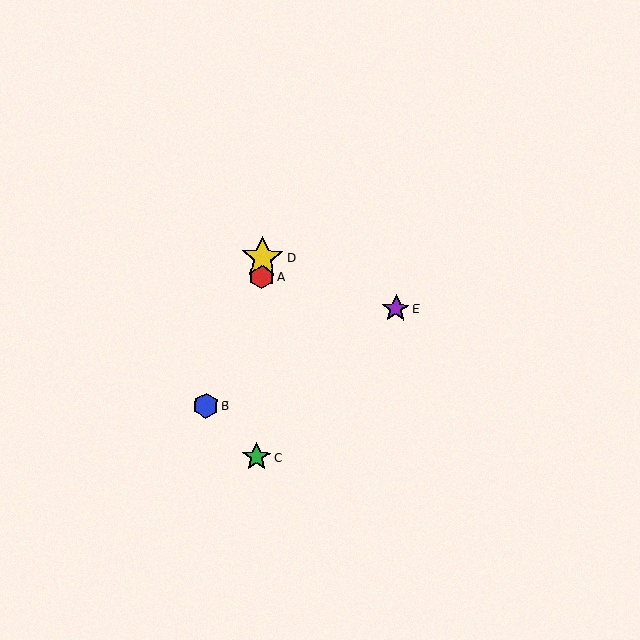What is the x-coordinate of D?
Object D is at x≈262.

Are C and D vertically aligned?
Yes, both are at x≈256.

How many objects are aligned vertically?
3 objects (A, C, D) are aligned vertically.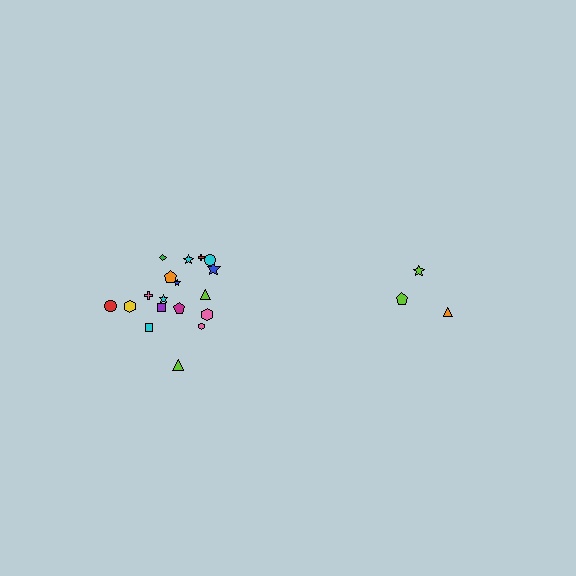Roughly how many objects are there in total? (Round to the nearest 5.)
Roughly 20 objects in total.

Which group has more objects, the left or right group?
The left group.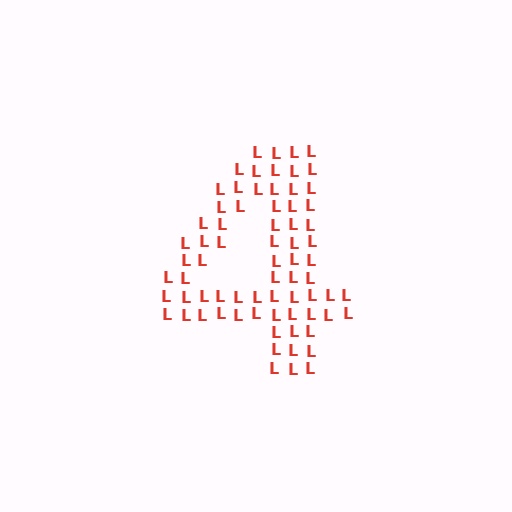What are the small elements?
The small elements are letter L's.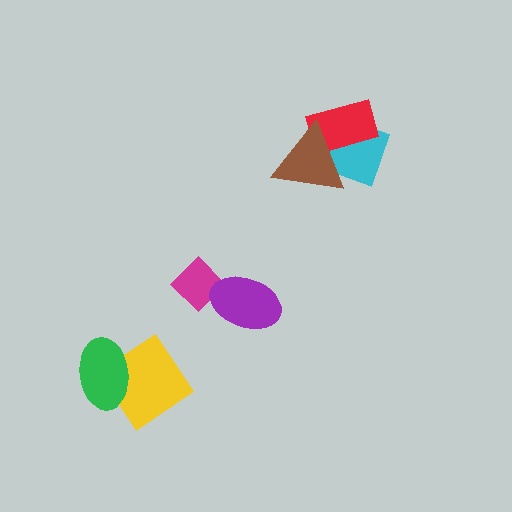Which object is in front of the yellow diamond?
The green ellipse is in front of the yellow diamond.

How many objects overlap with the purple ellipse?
1 object overlaps with the purple ellipse.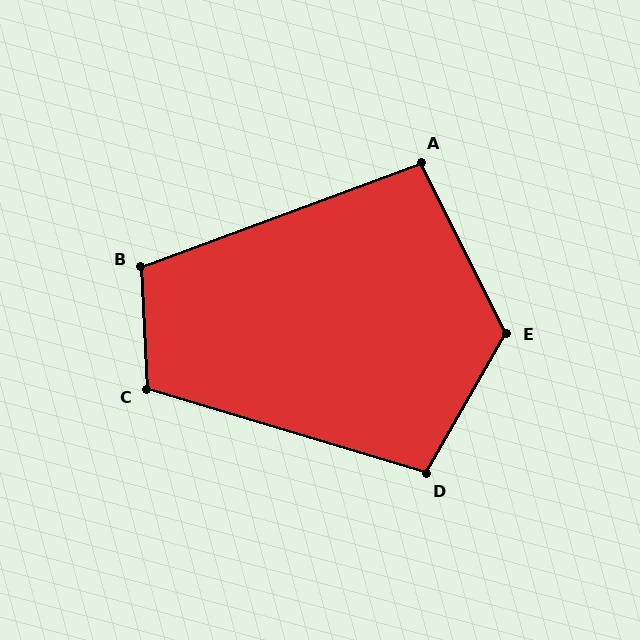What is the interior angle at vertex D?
Approximately 103 degrees (obtuse).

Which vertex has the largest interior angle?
E, at approximately 124 degrees.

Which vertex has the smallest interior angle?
A, at approximately 96 degrees.